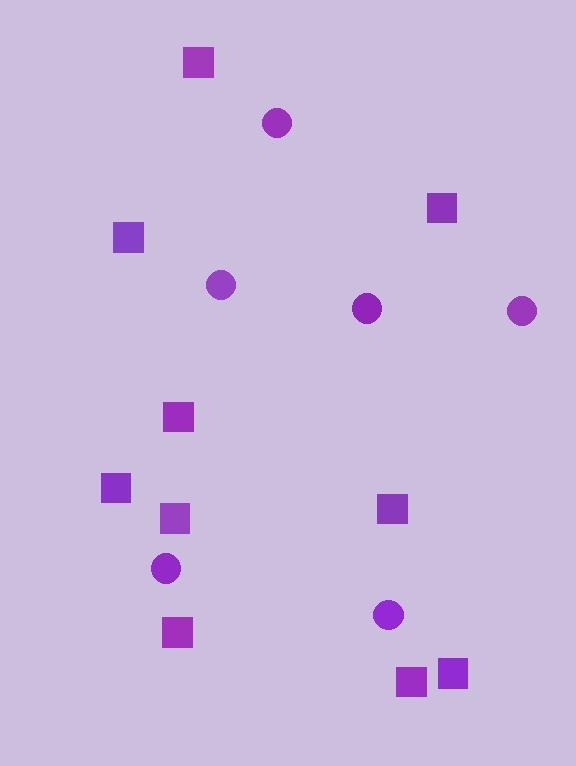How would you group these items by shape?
There are 2 groups: one group of squares (10) and one group of circles (6).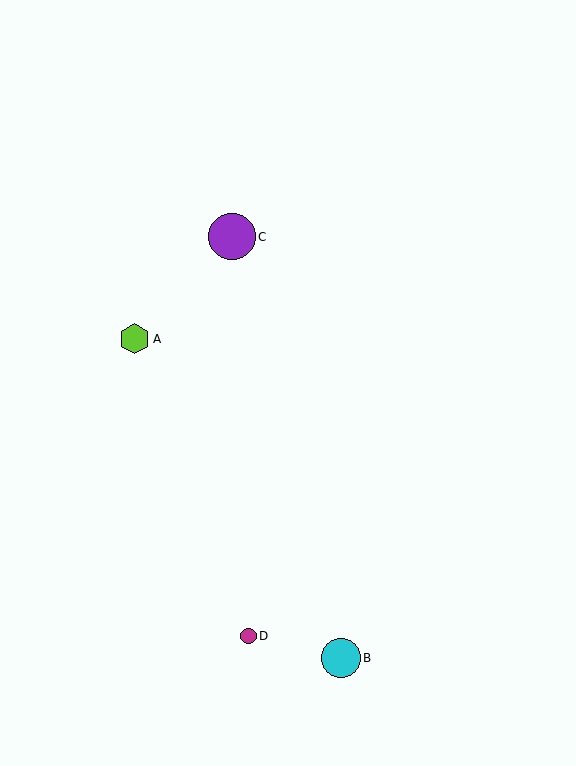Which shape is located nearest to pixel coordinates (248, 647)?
The magenta circle (labeled D) at (248, 636) is nearest to that location.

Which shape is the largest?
The purple circle (labeled C) is the largest.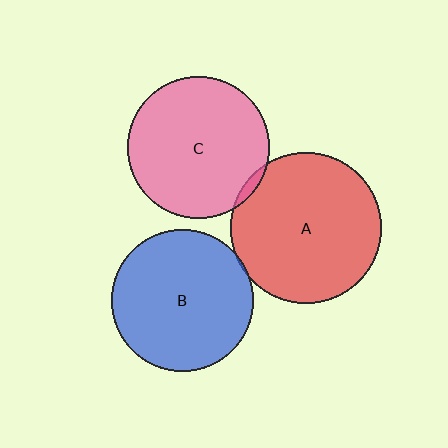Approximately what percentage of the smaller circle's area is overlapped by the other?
Approximately 5%.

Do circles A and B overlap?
Yes.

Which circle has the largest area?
Circle A (red).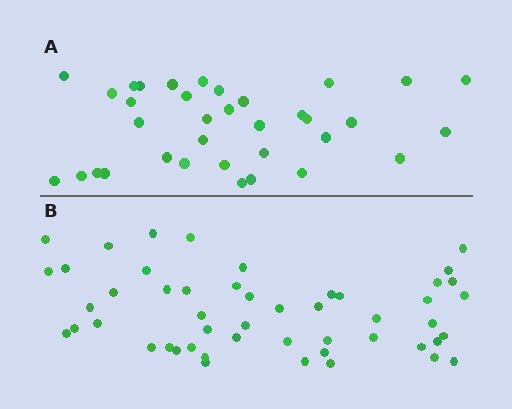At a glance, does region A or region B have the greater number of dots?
Region B (the bottom region) has more dots.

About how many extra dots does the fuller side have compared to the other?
Region B has approximately 15 more dots than region A.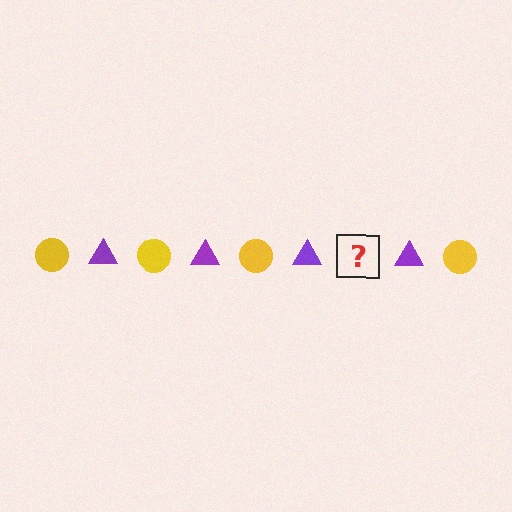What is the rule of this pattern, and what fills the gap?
The rule is that the pattern alternates between yellow circle and purple triangle. The gap should be filled with a yellow circle.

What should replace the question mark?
The question mark should be replaced with a yellow circle.